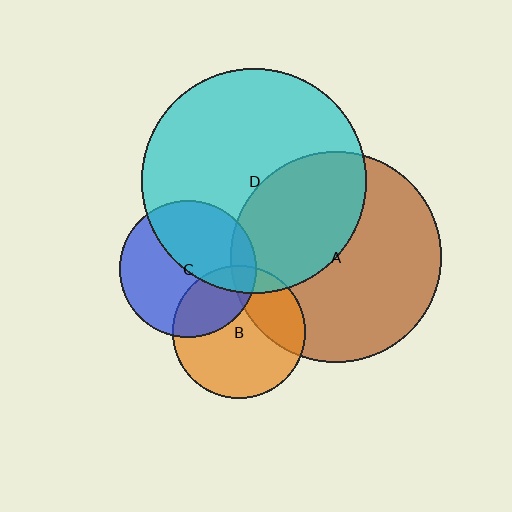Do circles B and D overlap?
Yes.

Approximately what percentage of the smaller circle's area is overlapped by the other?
Approximately 10%.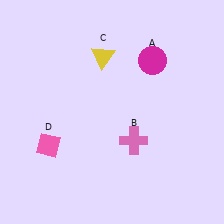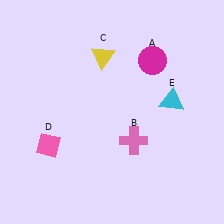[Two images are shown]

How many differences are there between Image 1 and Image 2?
There is 1 difference between the two images.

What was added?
A cyan triangle (E) was added in Image 2.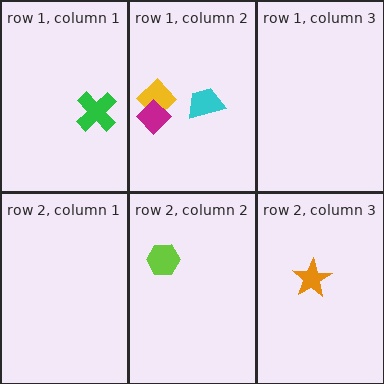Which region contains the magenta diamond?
The row 1, column 2 region.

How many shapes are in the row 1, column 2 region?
3.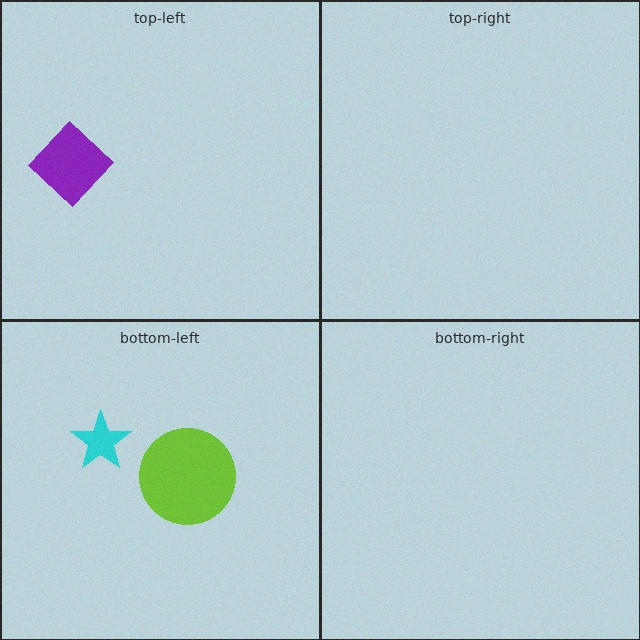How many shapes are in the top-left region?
1.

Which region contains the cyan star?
The bottom-left region.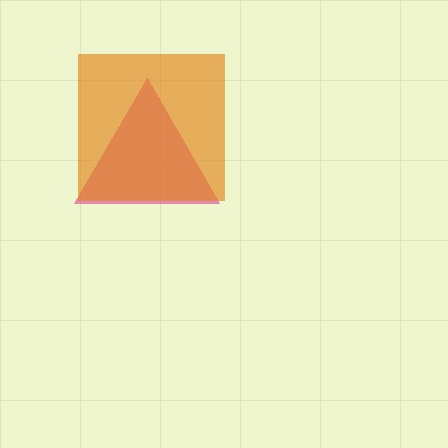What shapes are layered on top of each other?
The layered shapes are: a magenta triangle, an orange square.